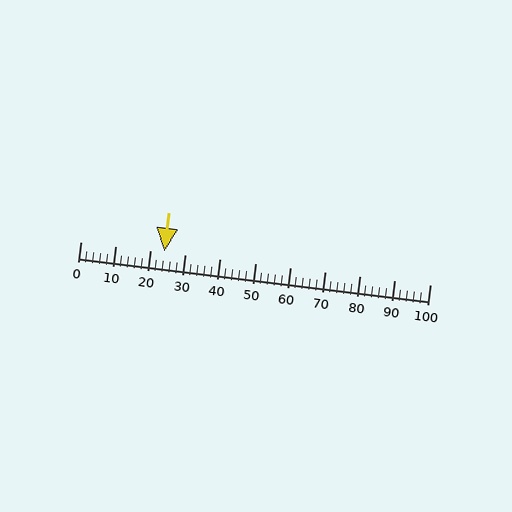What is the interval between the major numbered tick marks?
The major tick marks are spaced 10 units apart.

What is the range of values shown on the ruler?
The ruler shows values from 0 to 100.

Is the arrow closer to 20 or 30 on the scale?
The arrow is closer to 20.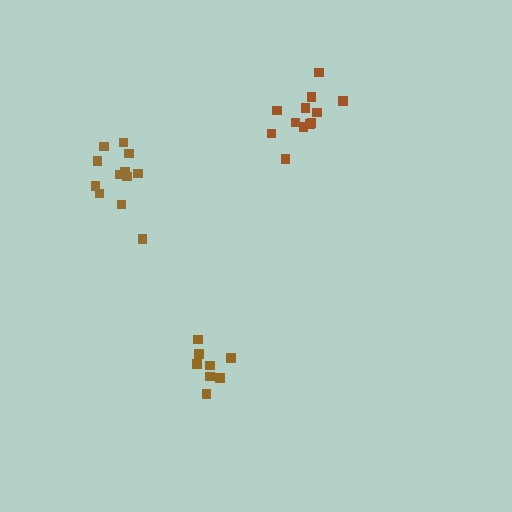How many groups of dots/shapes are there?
There are 3 groups.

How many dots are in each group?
Group 1: 12 dots, Group 2: 8 dots, Group 3: 12 dots (32 total).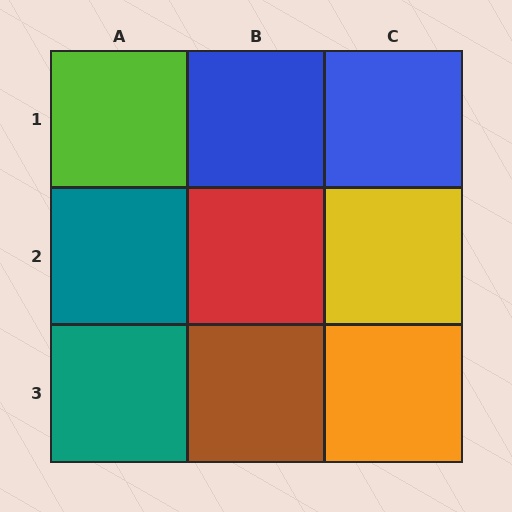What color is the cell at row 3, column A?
Teal.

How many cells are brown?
1 cell is brown.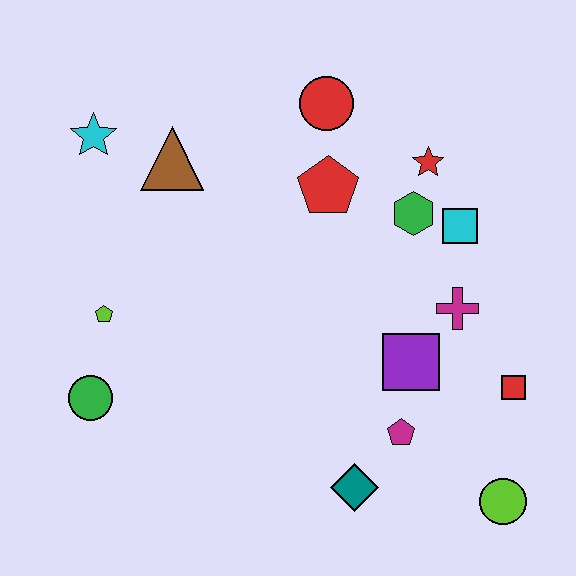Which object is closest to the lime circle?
The red square is closest to the lime circle.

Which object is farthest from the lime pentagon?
The lime circle is farthest from the lime pentagon.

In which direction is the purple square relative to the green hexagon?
The purple square is below the green hexagon.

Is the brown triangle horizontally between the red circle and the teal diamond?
No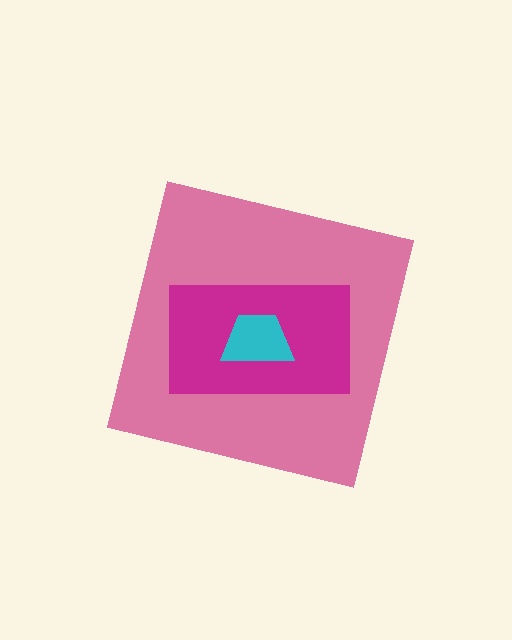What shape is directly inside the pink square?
The magenta rectangle.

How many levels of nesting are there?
3.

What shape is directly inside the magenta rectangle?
The cyan trapezoid.